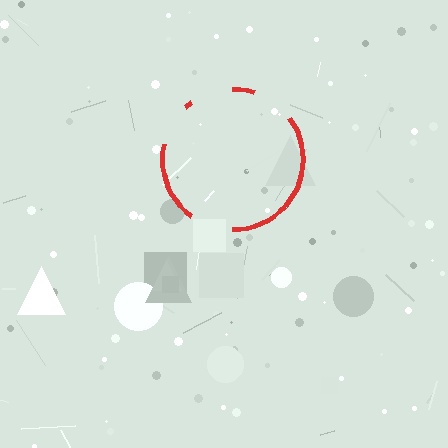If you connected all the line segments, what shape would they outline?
They would outline a circle.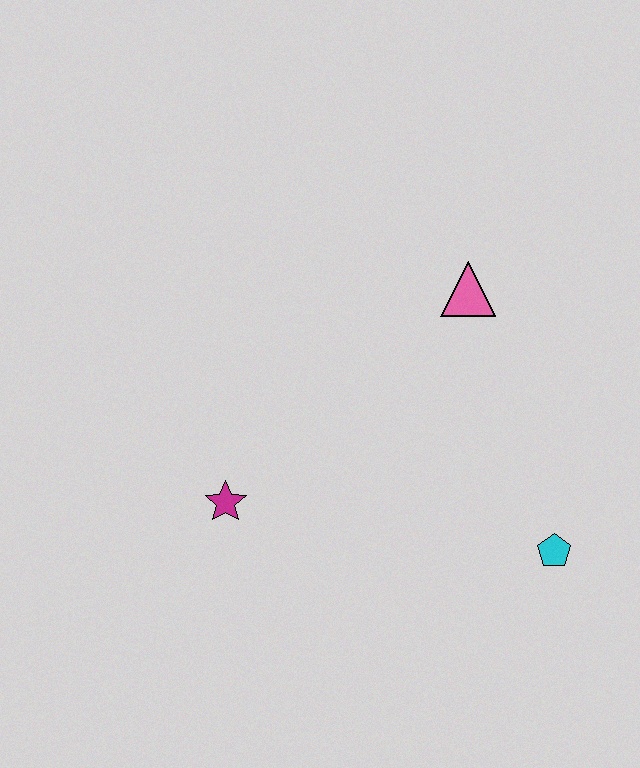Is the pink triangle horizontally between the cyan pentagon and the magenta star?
Yes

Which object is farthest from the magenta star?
The cyan pentagon is farthest from the magenta star.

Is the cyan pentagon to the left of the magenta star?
No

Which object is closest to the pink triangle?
The cyan pentagon is closest to the pink triangle.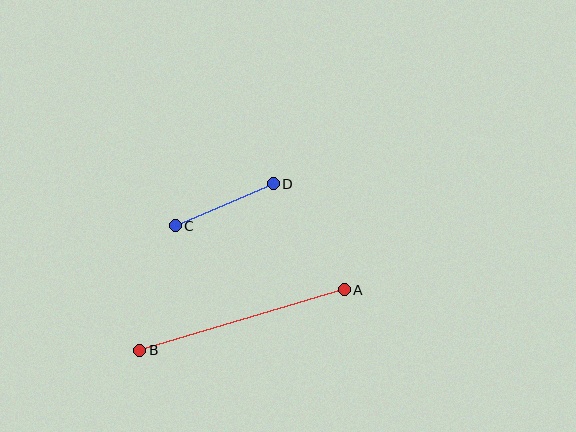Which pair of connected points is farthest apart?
Points A and B are farthest apart.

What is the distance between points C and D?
The distance is approximately 106 pixels.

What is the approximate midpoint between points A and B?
The midpoint is at approximately (242, 320) pixels.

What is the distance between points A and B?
The distance is approximately 213 pixels.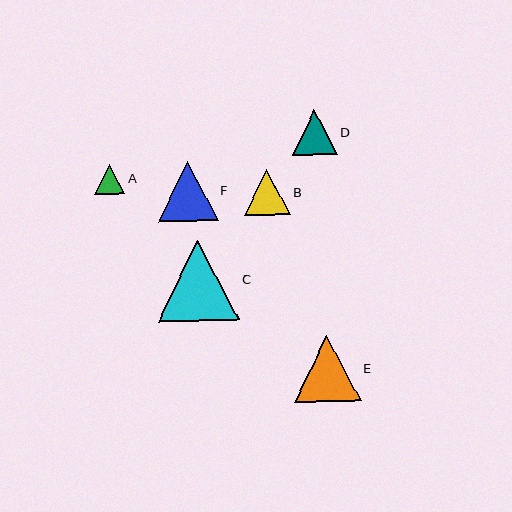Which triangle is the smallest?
Triangle A is the smallest with a size of approximately 30 pixels.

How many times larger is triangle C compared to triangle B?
Triangle C is approximately 1.8 times the size of triangle B.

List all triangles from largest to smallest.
From largest to smallest: C, E, F, B, D, A.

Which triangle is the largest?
Triangle C is the largest with a size of approximately 81 pixels.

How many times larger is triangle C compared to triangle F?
Triangle C is approximately 1.4 times the size of triangle F.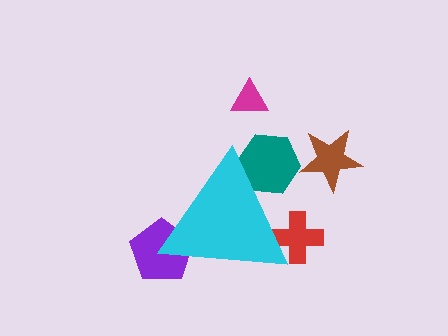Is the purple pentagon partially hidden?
Yes, the purple pentagon is partially hidden behind the cyan triangle.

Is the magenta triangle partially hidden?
No, the magenta triangle is fully visible.